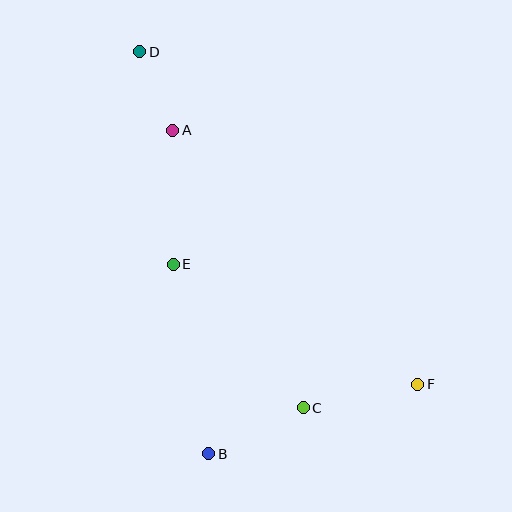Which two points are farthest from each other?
Points D and F are farthest from each other.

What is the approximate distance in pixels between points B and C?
The distance between B and C is approximately 105 pixels.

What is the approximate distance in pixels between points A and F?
The distance between A and F is approximately 353 pixels.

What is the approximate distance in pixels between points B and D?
The distance between B and D is approximately 408 pixels.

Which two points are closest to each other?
Points A and D are closest to each other.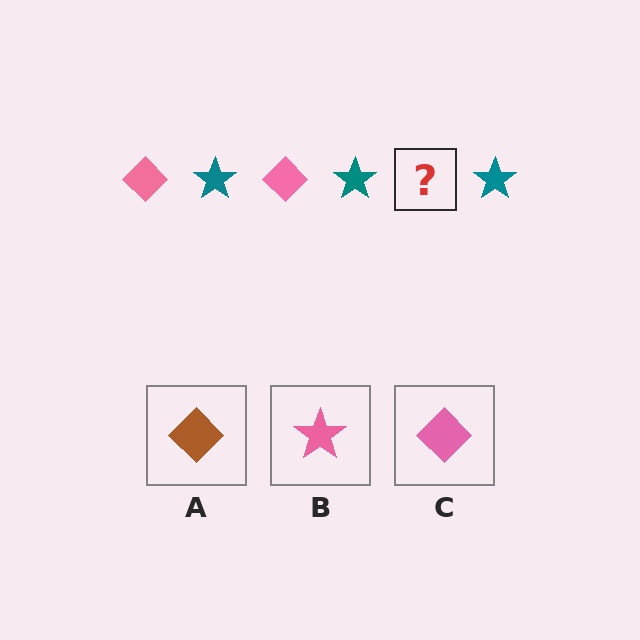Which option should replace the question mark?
Option C.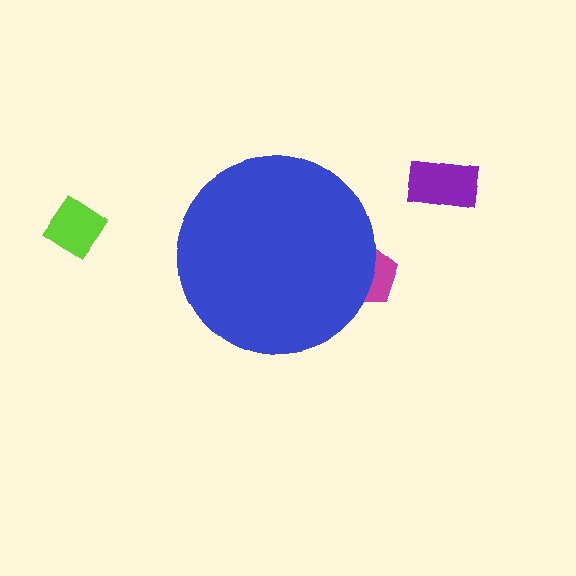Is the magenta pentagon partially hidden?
Yes, the magenta pentagon is partially hidden behind the blue circle.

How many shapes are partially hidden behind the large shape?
1 shape is partially hidden.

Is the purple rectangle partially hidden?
No, the purple rectangle is fully visible.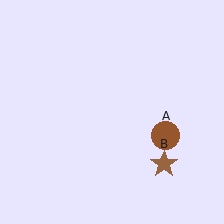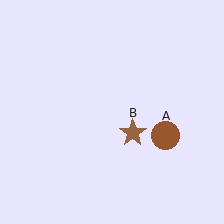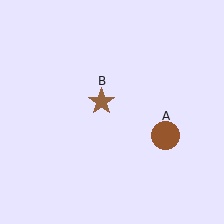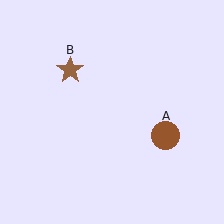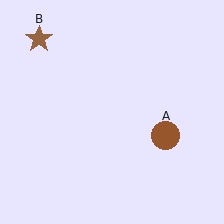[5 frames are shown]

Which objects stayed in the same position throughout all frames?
Brown circle (object A) remained stationary.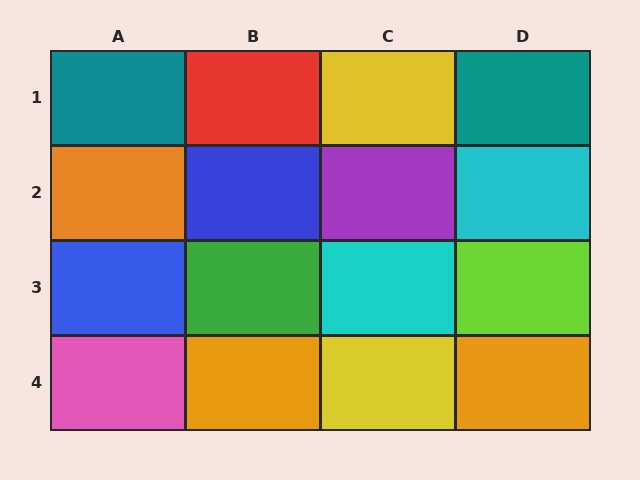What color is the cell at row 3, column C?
Cyan.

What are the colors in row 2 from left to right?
Orange, blue, purple, cyan.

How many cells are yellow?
2 cells are yellow.